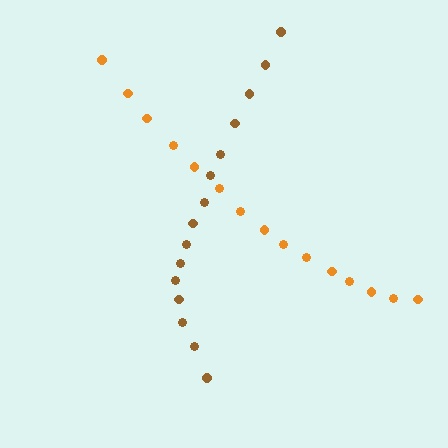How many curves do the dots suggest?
There are 2 distinct paths.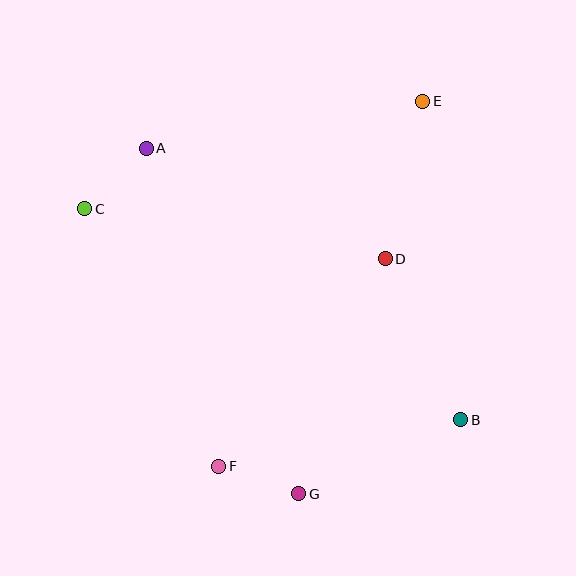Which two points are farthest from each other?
Points B and C are farthest from each other.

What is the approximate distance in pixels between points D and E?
The distance between D and E is approximately 162 pixels.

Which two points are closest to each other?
Points F and G are closest to each other.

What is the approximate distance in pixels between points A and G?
The distance between A and G is approximately 378 pixels.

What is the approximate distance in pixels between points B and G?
The distance between B and G is approximately 178 pixels.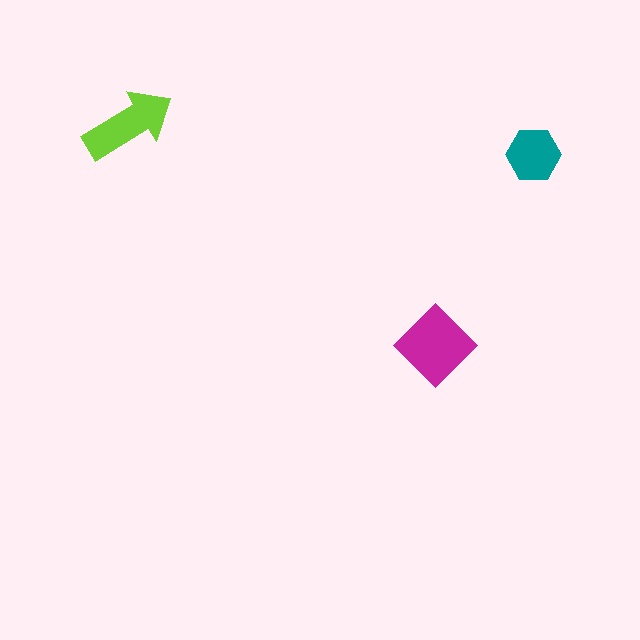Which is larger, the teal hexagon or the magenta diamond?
The magenta diamond.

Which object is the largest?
The magenta diamond.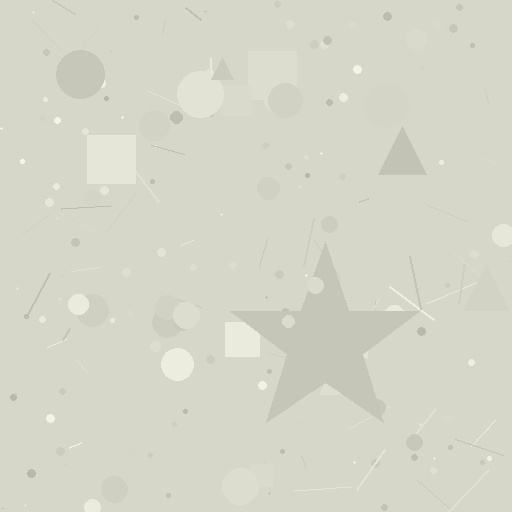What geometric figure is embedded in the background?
A star is embedded in the background.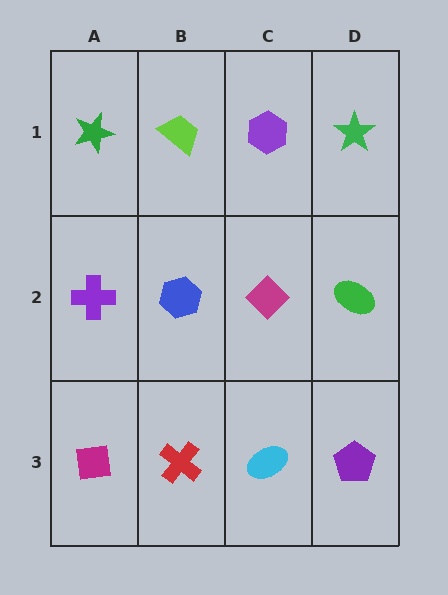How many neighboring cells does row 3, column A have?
2.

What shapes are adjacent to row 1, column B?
A blue hexagon (row 2, column B), a green star (row 1, column A), a purple hexagon (row 1, column C).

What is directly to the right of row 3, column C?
A purple pentagon.